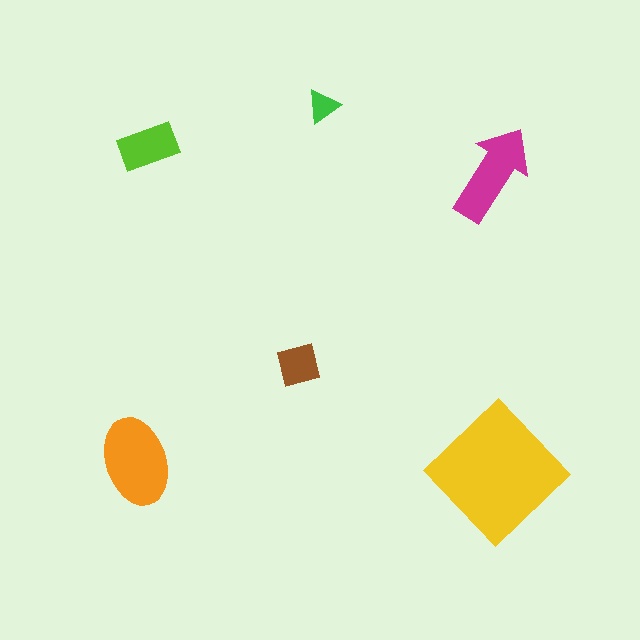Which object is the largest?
The yellow diamond.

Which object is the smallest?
The green triangle.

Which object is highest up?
The green triangle is topmost.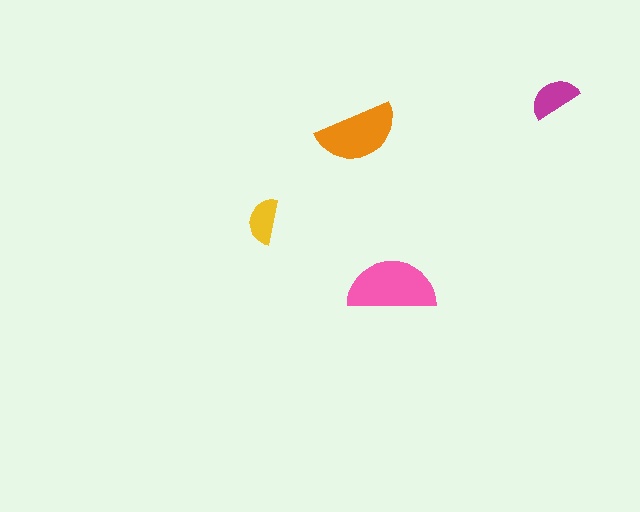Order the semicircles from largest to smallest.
the pink one, the orange one, the magenta one, the yellow one.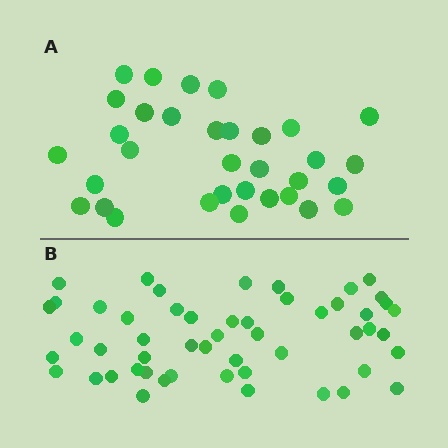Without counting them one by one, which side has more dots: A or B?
Region B (the bottom region) has more dots.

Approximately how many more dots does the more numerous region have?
Region B has approximately 20 more dots than region A.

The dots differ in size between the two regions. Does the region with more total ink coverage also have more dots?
No. Region A has more total ink coverage because its dots are larger, but region B actually contains more individual dots. Total area can be misleading — the number of items is what matters here.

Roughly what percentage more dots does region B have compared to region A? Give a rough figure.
About 60% more.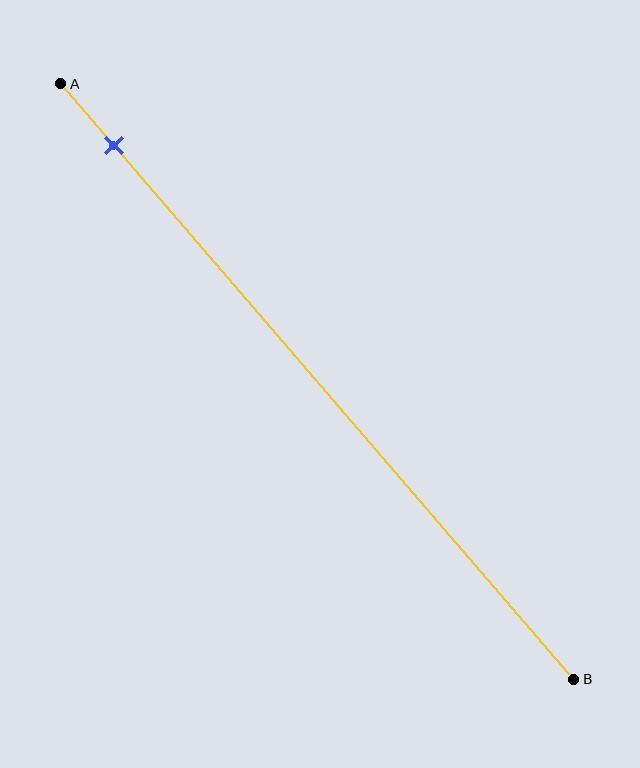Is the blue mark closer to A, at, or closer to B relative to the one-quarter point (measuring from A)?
The blue mark is closer to point A than the one-quarter point of segment AB.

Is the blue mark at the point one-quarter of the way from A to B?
No, the mark is at about 10% from A, not at the 25% one-quarter point.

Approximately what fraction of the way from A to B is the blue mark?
The blue mark is approximately 10% of the way from A to B.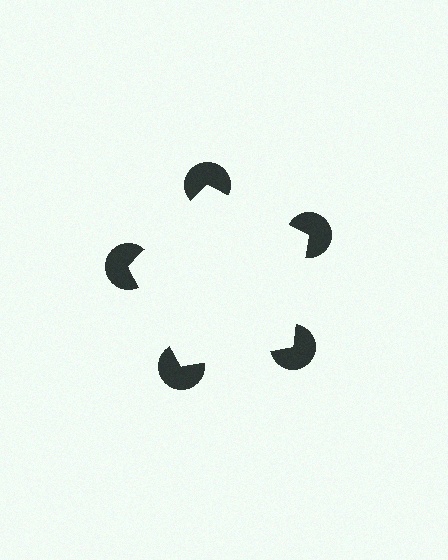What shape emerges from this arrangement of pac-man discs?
An illusory pentagon — its edges are inferred from the aligned wedge cuts in the pac-man discs, not physically drawn.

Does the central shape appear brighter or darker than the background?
It typically appears slightly brighter than the background, even though no actual brightness change is drawn.